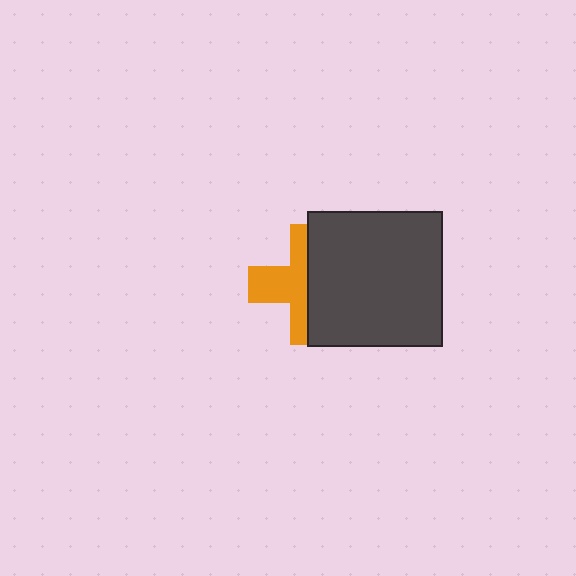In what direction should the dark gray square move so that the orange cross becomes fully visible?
The dark gray square should move right. That is the shortest direction to clear the overlap and leave the orange cross fully visible.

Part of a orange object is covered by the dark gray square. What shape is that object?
It is a cross.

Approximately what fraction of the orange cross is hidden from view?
Roughly 52% of the orange cross is hidden behind the dark gray square.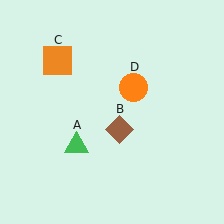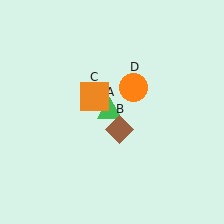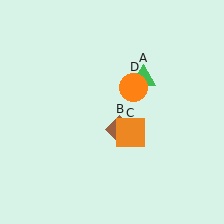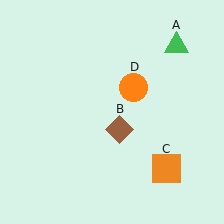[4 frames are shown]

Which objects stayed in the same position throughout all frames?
Brown diamond (object B) and orange circle (object D) remained stationary.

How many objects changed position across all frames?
2 objects changed position: green triangle (object A), orange square (object C).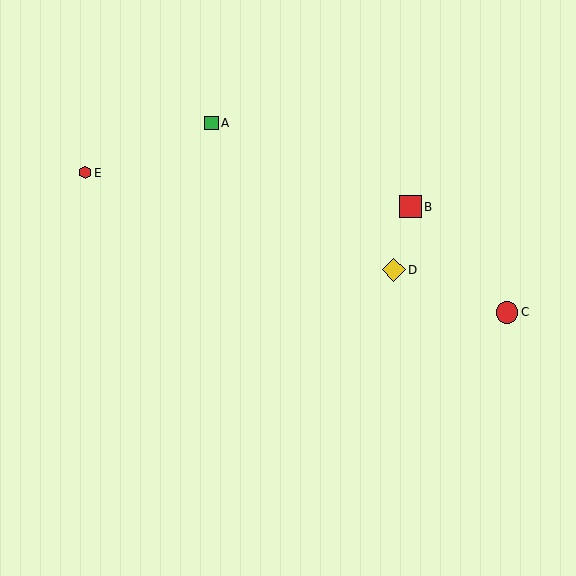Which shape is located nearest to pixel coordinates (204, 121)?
The green square (labeled A) at (211, 123) is nearest to that location.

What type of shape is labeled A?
Shape A is a green square.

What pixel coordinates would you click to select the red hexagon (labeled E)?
Click at (85, 173) to select the red hexagon E.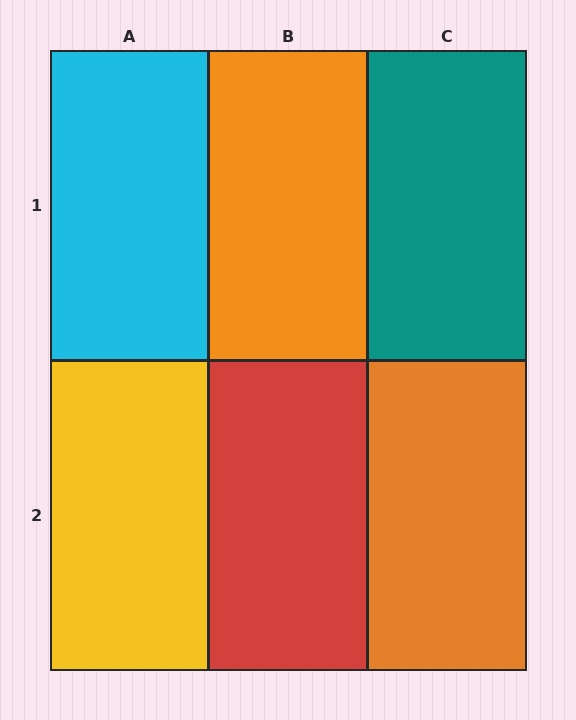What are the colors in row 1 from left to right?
Cyan, orange, teal.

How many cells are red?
1 cell is red.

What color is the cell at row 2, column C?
Orange.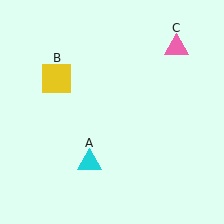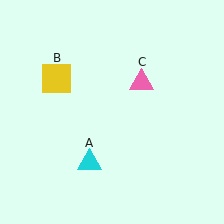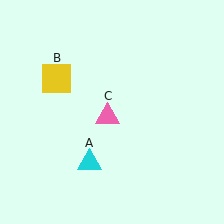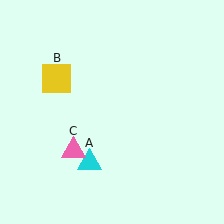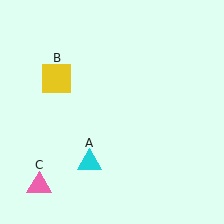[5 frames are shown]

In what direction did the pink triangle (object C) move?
The pink triangle (object C) moved down and to the left.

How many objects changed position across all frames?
1 object changed position: pink triangle (object C).